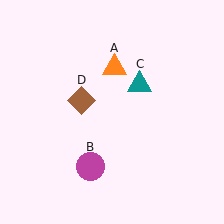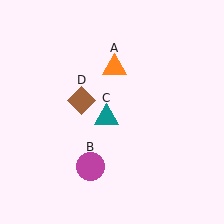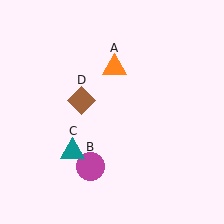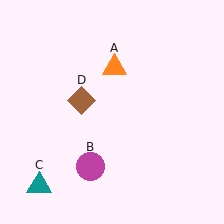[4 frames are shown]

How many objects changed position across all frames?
1 object changed position: teal triangle (object C).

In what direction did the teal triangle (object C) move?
The teal triangle (object C) moved down and to the left.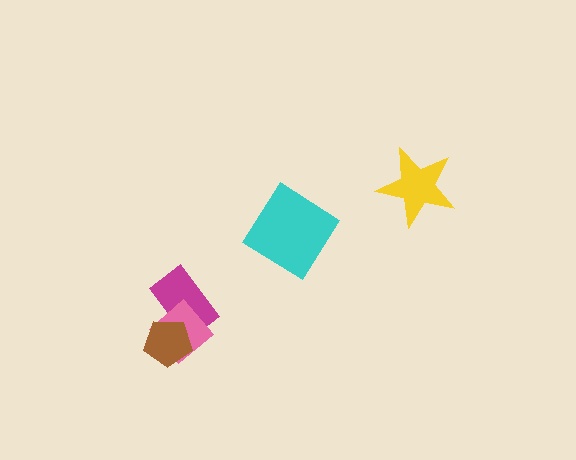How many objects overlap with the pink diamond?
2 objects overlap with the pink diamond.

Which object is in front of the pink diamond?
The brown pentagon is in front of the pink diamond.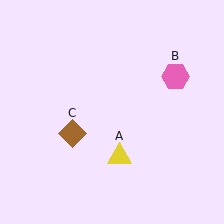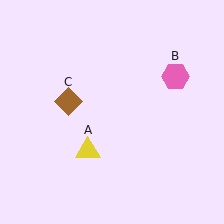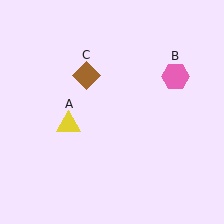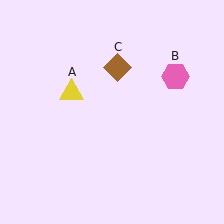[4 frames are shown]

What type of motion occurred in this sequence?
The yellow triangle (object A), brown diamond (object C) rotated clockwise around the center of the scene.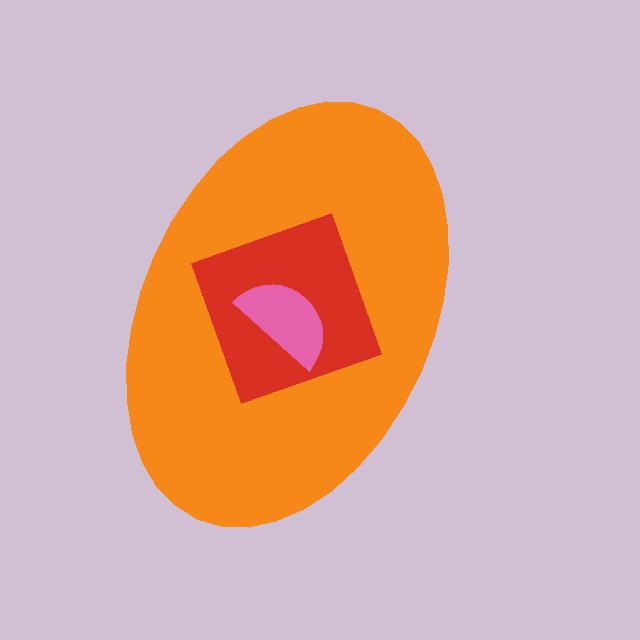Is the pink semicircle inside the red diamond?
Yes.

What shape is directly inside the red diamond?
The pink semicircle.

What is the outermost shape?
The orange ellipse.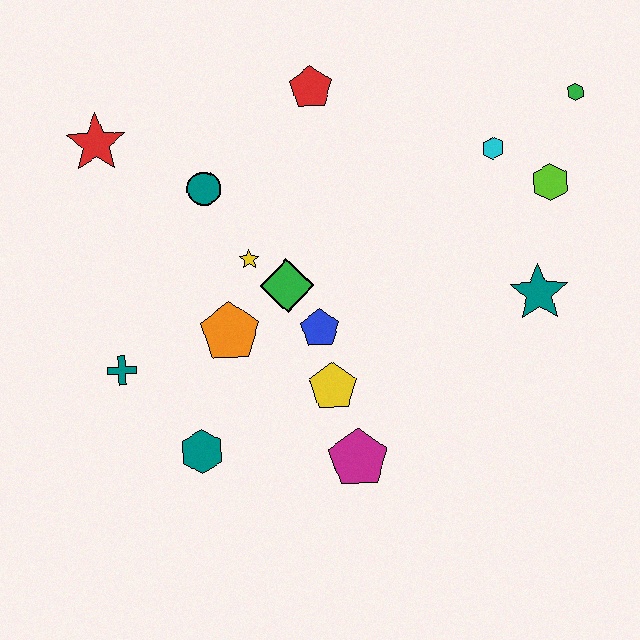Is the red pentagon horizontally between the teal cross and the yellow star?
No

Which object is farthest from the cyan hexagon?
The teal cross is farthest from the cyan hexagon.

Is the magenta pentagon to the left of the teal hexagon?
No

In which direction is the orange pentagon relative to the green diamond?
The orange pentagon is to the left of the green diamond.